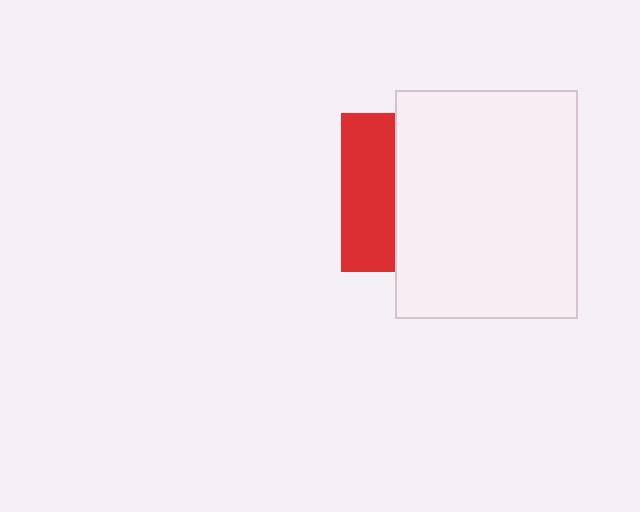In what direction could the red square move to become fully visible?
The red square could move left. That would shift it out from behind the white rectangle entirely.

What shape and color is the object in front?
The object in front is a white rectangle.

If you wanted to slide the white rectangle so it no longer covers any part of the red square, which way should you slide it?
Slide it right — that is the most direct way to separate the two shapes.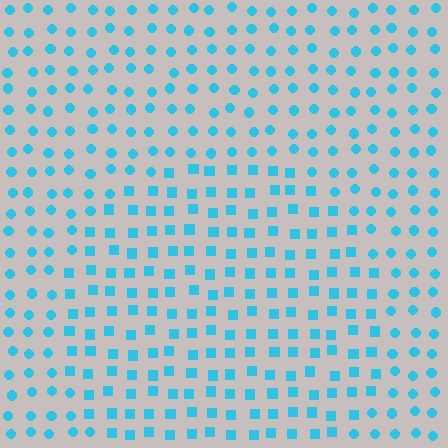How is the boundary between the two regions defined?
The boundary is defined by a change in element shape: squares inside vs. circles outside. All elements share the same color and spacing.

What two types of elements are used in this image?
The image uses squares inside the circle region and circles outside it.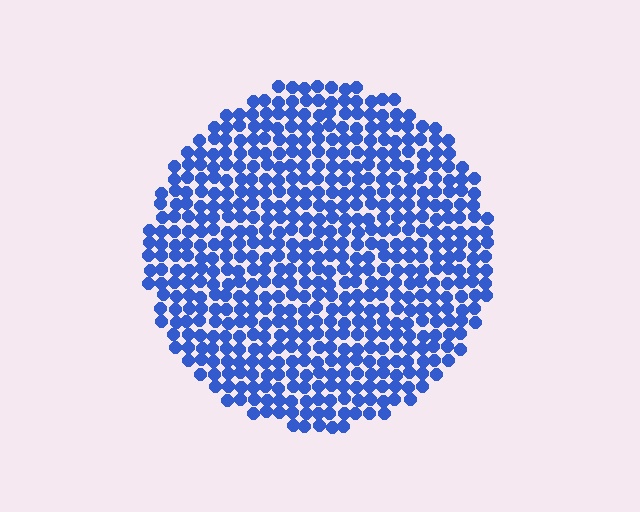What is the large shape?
The large shape is a circle.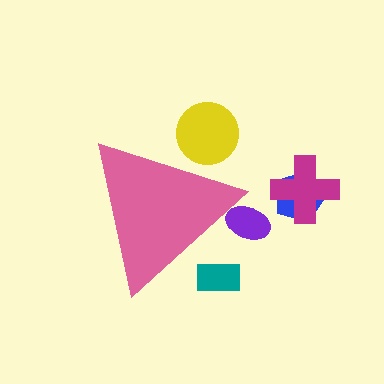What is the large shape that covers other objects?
A pink triangle.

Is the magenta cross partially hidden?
No, the magenta cross is fully visible.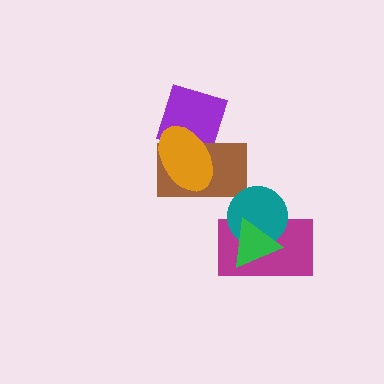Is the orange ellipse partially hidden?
No, no other shape covers it.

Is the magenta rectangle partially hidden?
Yes, it is partially covered by another shape.